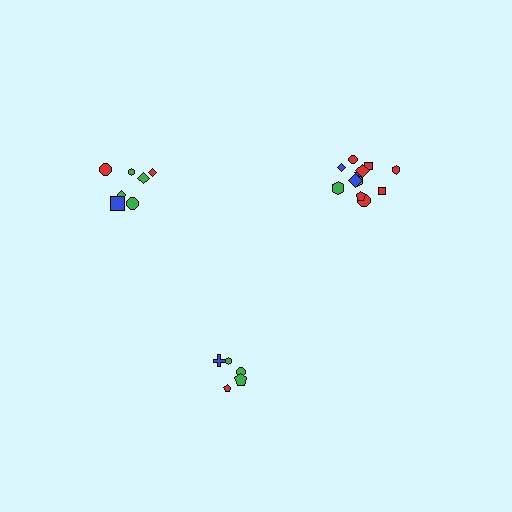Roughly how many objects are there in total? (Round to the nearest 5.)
Roughly 25 objects in total.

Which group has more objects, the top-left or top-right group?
The top-right group.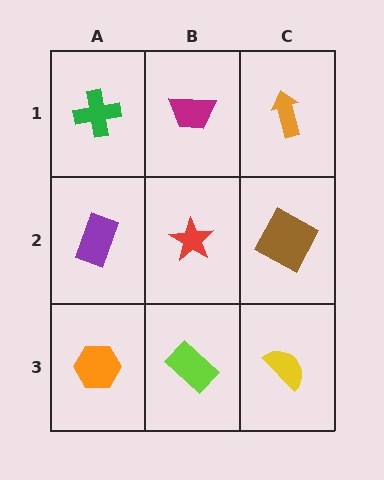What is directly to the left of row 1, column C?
A magenta trapezoid.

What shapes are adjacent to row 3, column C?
A brown square (row 2, column C), a lime rectangle (row 3, column B).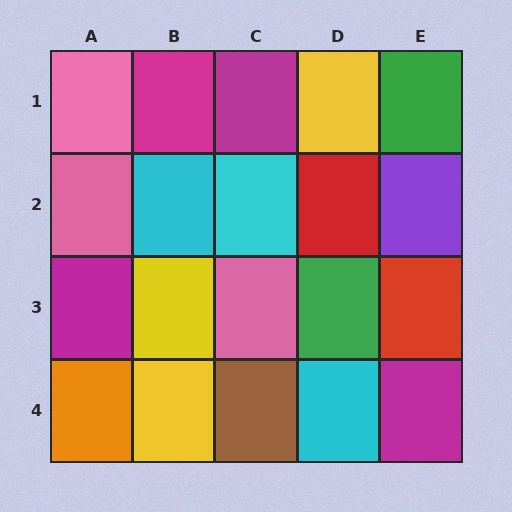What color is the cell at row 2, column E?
Purple.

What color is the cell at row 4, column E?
Magenta.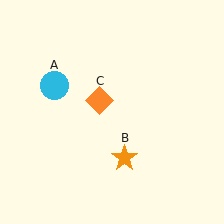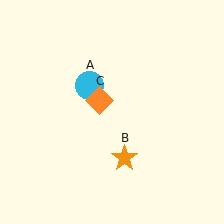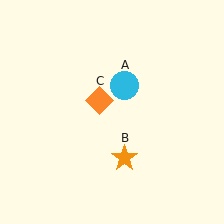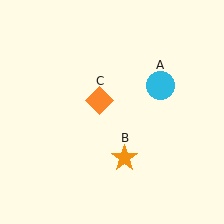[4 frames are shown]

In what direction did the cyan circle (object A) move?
The cyan circle (object A) moved right.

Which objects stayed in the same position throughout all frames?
Orange star (object B) and orange diamond (object C) remained stationary.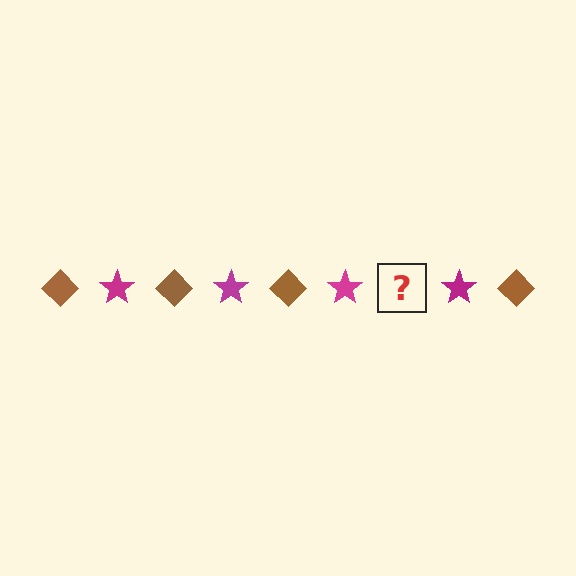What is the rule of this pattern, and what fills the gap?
The rule is that the pattern alternates between brown diamond and magenta star. The gap should be filled with a brown diamond.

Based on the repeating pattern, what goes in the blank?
The blank should be a brown diamond.